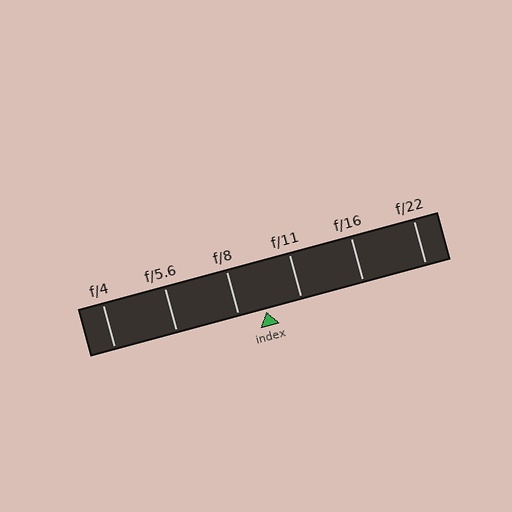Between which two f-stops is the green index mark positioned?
The index mark is between f/8 and f/11.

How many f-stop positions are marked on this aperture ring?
There are 6 f-stop positions marked.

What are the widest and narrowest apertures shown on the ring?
The widest aperture shown is f/4 and the narrowest is f/22.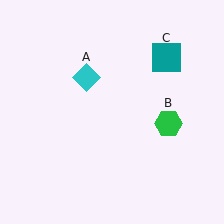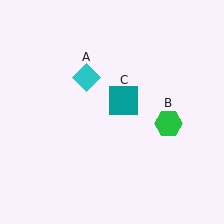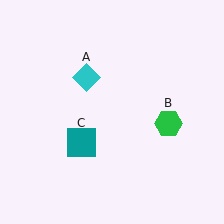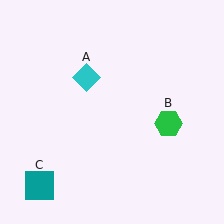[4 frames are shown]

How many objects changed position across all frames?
1 object changed position: teal square (object C).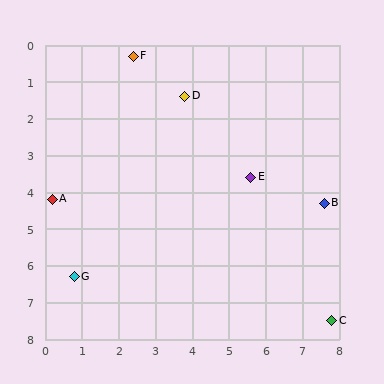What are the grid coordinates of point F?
Point F is at approximately (2.4, 0.3).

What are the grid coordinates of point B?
Point B is at approximately (7.6, 4.3).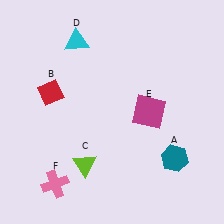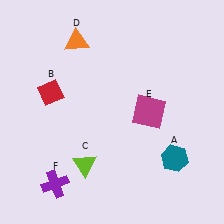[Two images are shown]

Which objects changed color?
D changed from cyan to orange. F changed from pink to purple.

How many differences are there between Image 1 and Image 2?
There are 2 differences between the two images.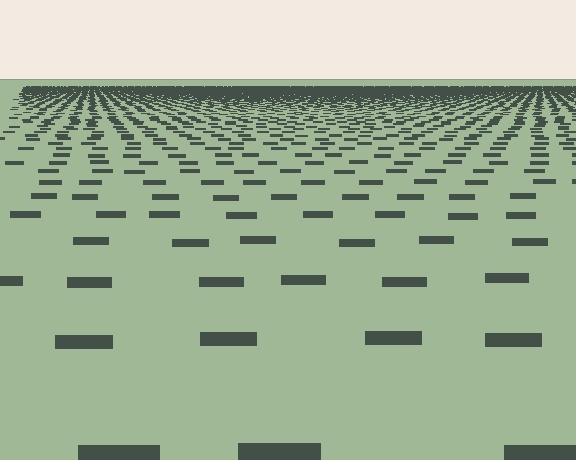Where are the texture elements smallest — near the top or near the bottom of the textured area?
Near the top.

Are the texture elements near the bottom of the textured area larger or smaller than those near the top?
Larger. Near the bottom, elements are closer to the viewer and appear at a bigger on-screen size.